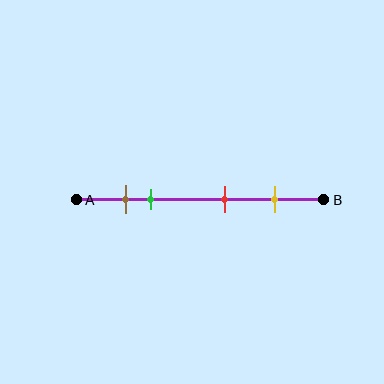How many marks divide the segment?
There are 4 marks dividing the segment.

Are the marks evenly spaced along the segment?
No, the marks are not evenly spaced.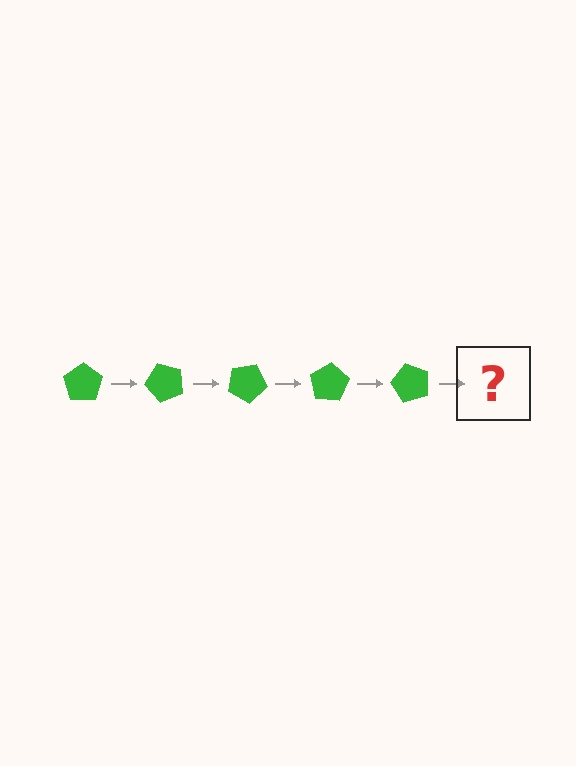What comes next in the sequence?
The next element should be a green pentagon rotated 250 degrees.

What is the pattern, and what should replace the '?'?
The pattern is that the pentagon rotates 50 degrees each step. The '?' should be a green pentagon rotated 250 degrees.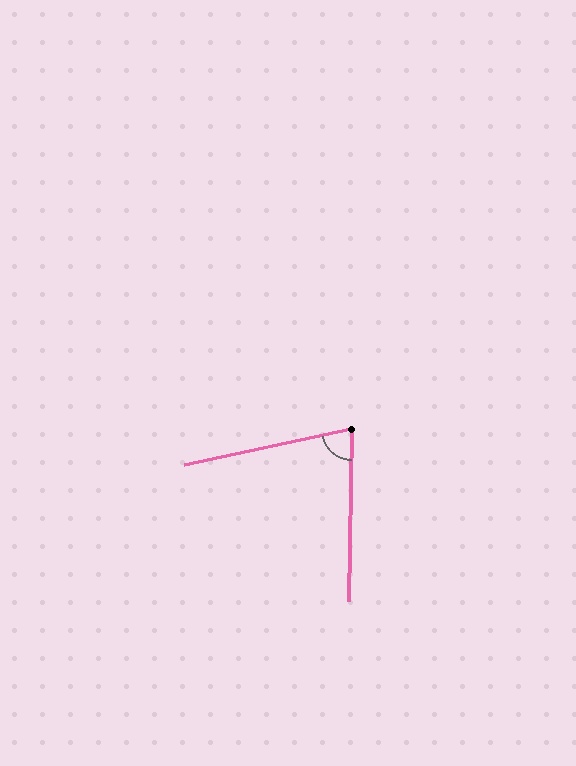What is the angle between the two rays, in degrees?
Approximately 77 degrees.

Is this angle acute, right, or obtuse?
It is acute.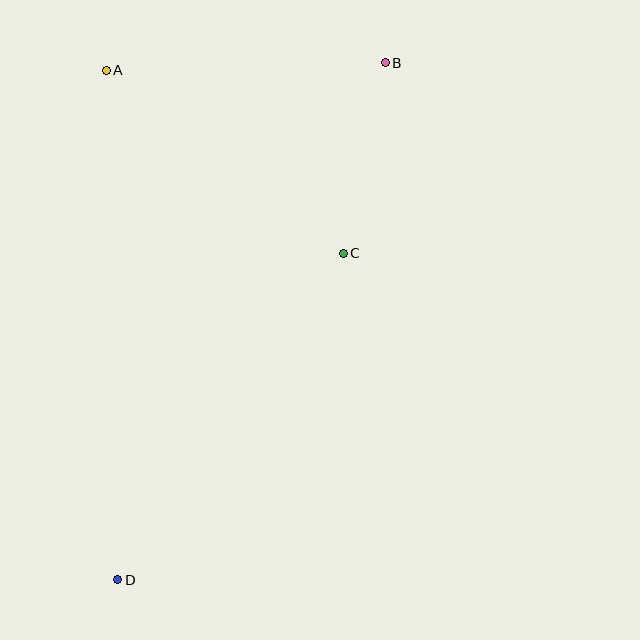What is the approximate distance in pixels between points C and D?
The distance between C and D is approximately 397 pixels.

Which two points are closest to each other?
Points B and C are closest to each other.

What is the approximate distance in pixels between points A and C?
The distance between A and C is approximately 299 pixels.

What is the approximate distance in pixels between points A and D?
The distance between A and D is approximately 510 pixels.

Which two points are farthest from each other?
Points B and D are farthest from each other.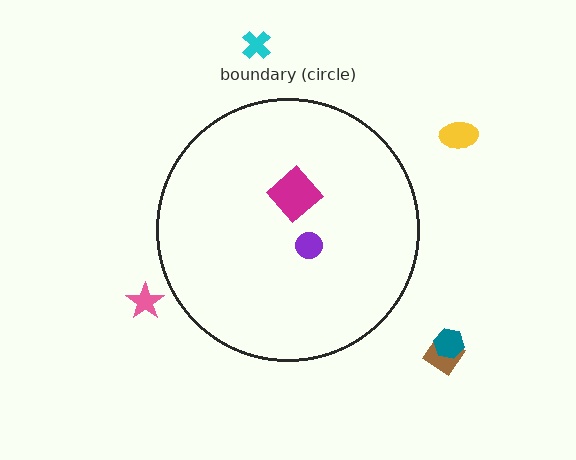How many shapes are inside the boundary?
2 inside, 5 outside.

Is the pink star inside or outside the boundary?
Outside.